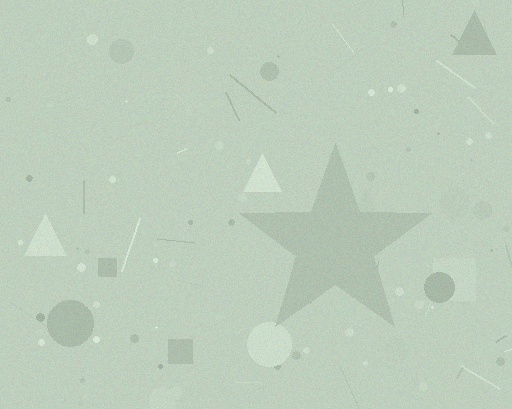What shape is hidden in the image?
A star is hidden in the image.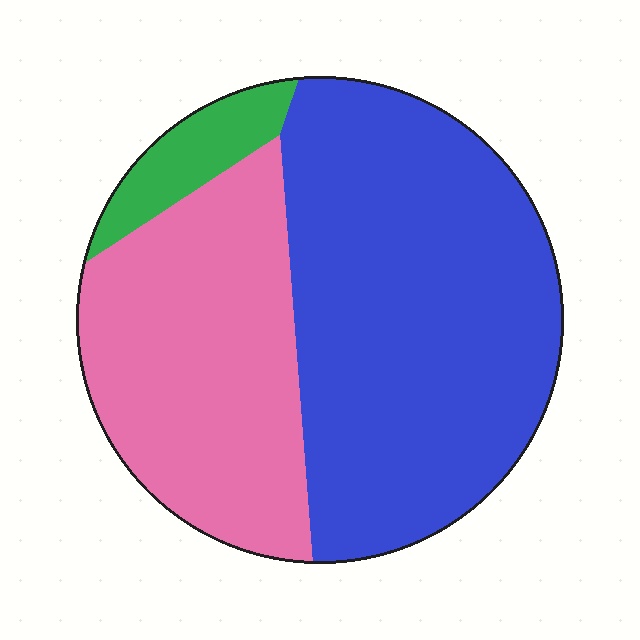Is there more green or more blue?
Blue.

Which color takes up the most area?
Blue, at roughly 55%.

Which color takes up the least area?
Green, at roughly 5%.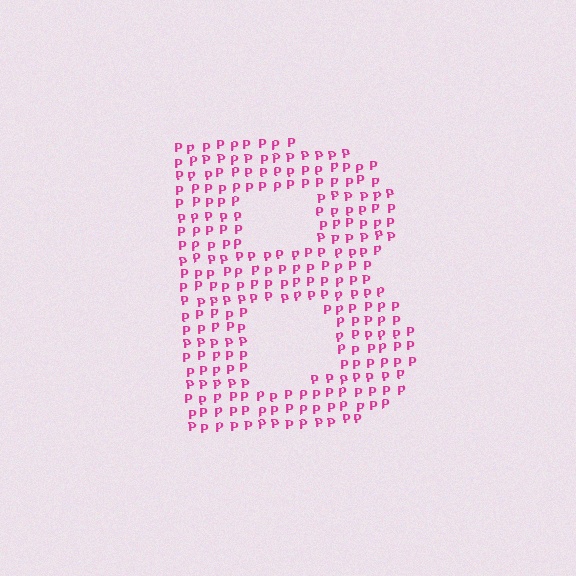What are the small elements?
The small elements are letter P's.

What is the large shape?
The large shape is the letter B.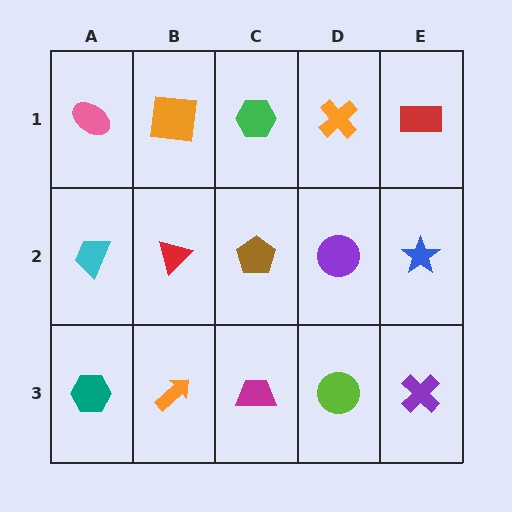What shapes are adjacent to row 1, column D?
A purple circle (row 2, column D), a green hexagon (row 1, column C), a red rectangle (row 1, column E).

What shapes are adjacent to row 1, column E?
A blue star (row 2, column E), an orange cross (row 1, column D).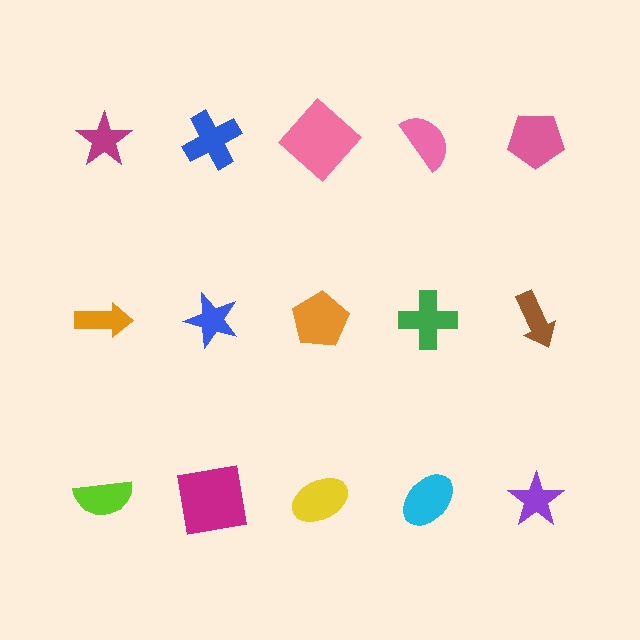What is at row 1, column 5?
A pink pentagon.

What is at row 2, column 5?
A brown arrow.